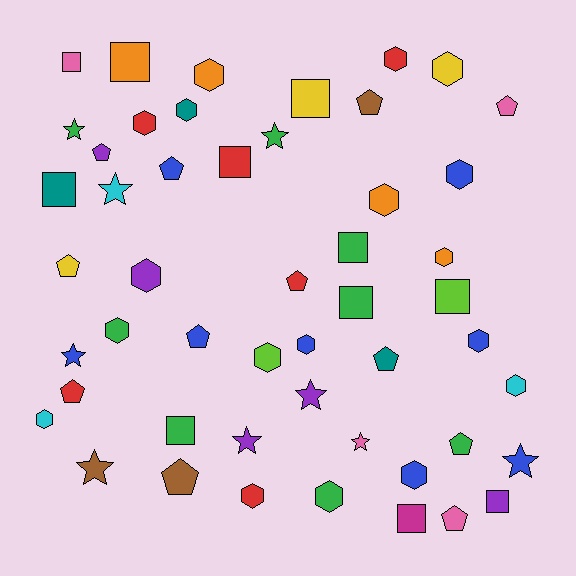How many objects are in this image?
There are 50 objects.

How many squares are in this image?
There are 11 squares.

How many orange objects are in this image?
There are 4 orange objects.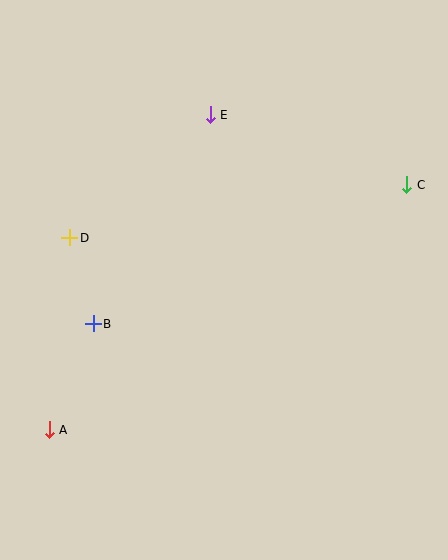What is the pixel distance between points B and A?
The distance between B and A is 115 pixels.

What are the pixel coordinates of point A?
Point A is at (49, 430).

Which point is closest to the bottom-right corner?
Point C is closest to the bottom-right corner.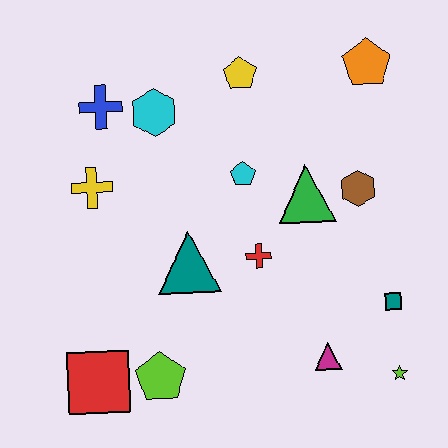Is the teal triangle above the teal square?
Yes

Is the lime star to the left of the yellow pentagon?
No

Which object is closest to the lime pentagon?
The red square is closest to the lime pentagon.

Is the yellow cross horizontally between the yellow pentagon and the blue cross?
No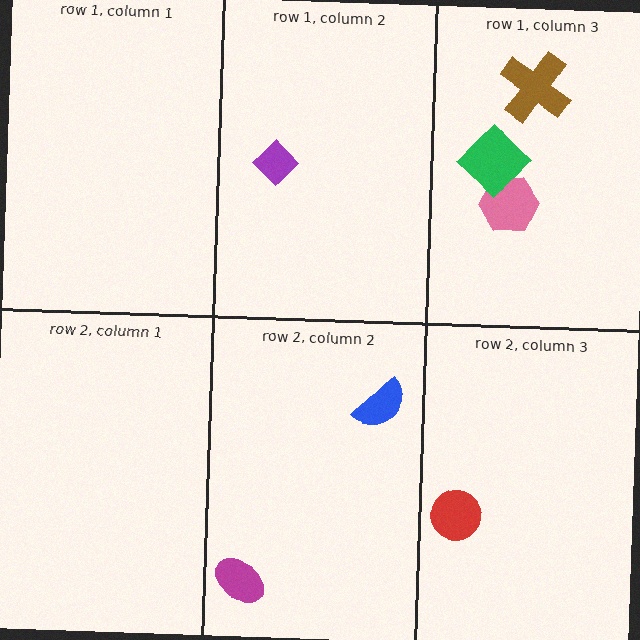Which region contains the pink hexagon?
The row 1, column 3 region.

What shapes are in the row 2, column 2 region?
The magenta ellipse, the blue semicircle.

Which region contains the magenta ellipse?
The row 2, column 2 region.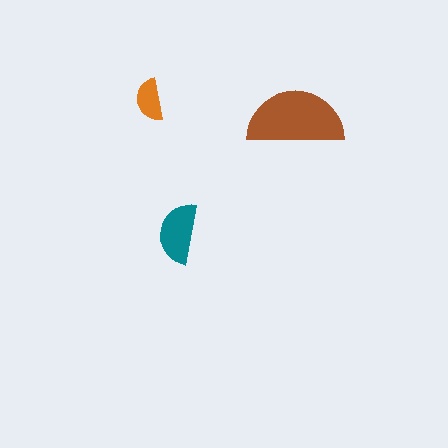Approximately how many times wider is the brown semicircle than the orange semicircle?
About 2.5 times wider.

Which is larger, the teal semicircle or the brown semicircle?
The brown one.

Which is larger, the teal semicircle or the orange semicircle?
The teal one.